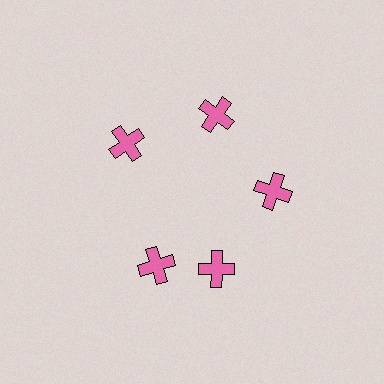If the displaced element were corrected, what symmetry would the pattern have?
It would have 5-fold rotational symmetry — the pattern would map onto itself every 72 degrees.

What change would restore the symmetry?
The symmetry would be restored by rotating it back into even spacing with its neighbors so that all 5 crosses sit at equal angles and equal distance from the center.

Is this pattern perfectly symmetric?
No. The 5 pink crosses are arranged in a ring, but one element near the 8 o'clock position is rotated out of alignment along the ring, breaking the 5-fold rotational symmetry.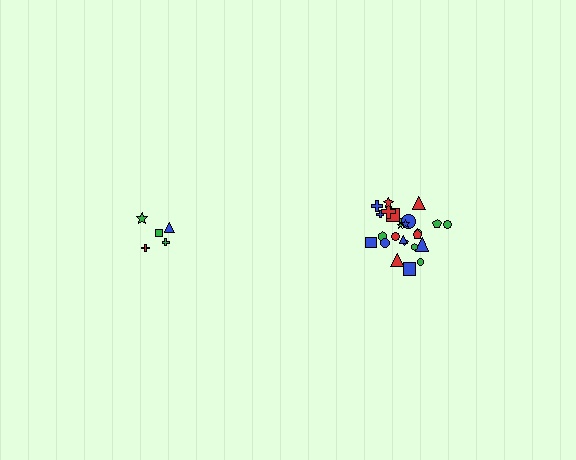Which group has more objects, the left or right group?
The right group.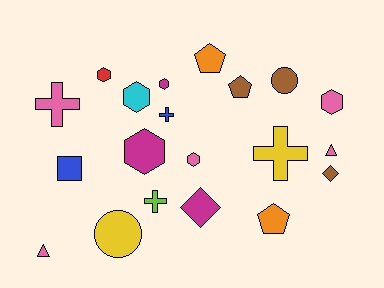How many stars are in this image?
There are no stars.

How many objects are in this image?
There are 20 objects.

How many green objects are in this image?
There are no green objects.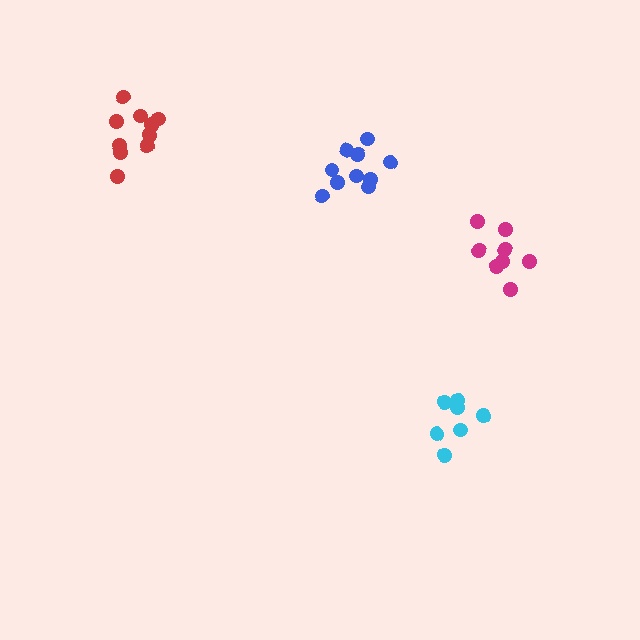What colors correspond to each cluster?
The clusters are colored: cyan, red, blue, magenta.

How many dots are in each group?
Group 1: 7 dots, Group 2: 10 dots, Group 3: 10 dots, Group 4: 8 dots (35 total).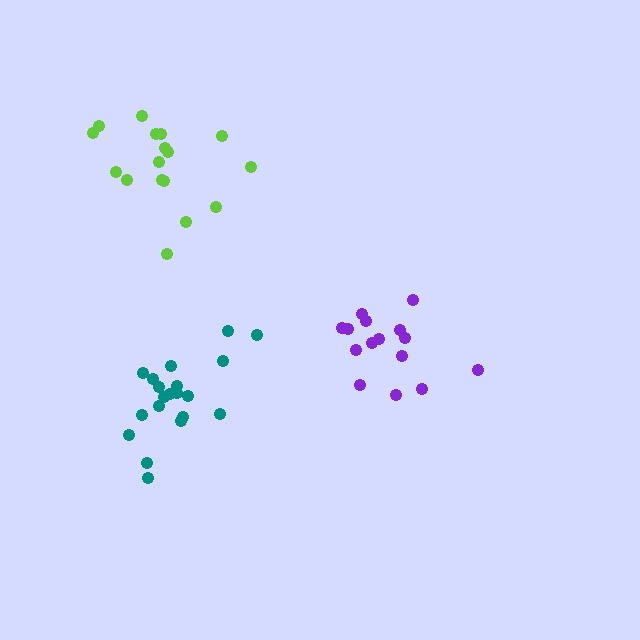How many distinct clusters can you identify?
There are 3 distinct clusters.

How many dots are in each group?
Group 1: 15 dots, Group 2: 17 dots, Group 3: 20 dots (52 total).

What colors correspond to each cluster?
The clusters are colored: purple, lime, teal.